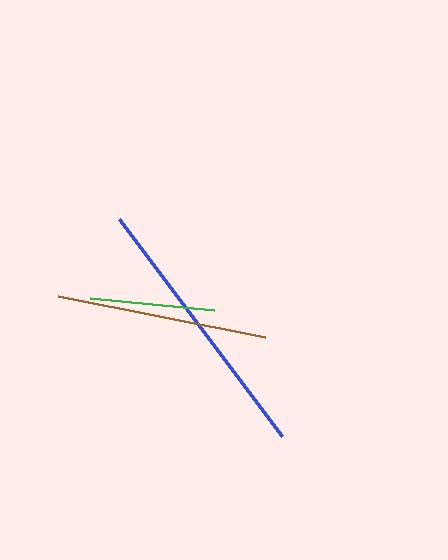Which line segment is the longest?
The blue line is the longest at approximately 272 pixels.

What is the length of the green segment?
The green segment is approximately 125 pixels long.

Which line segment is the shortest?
The green line is the shortest at approximately 125 pixels.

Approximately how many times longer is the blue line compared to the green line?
The blue line is approximately 2.2 times the length of the green line.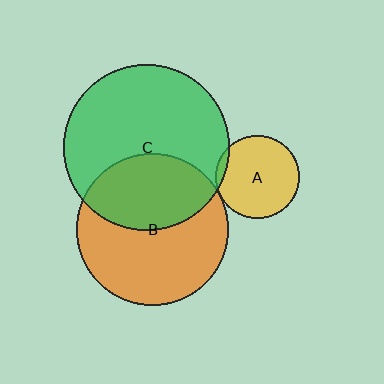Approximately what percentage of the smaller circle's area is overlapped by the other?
Approximately 5%.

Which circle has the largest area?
Circle C (green).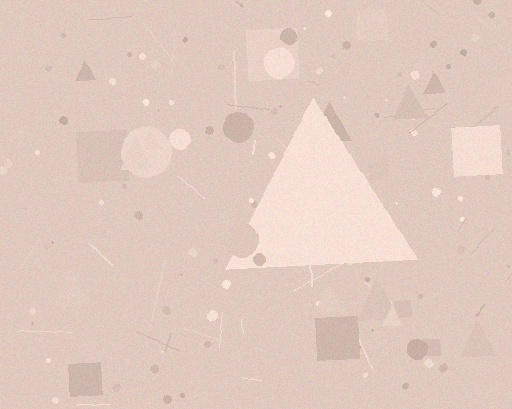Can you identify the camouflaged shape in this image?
The camouflaged shape is a triangle.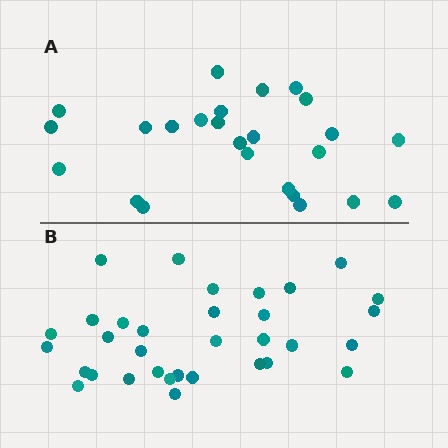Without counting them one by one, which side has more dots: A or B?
Region B (the bottom region) has more dots.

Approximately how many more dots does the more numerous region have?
Region B has roughly 8 or so more dots than region A.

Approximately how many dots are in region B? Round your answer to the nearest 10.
About 30 dots. (The exact count is 33, which rounds to 30.)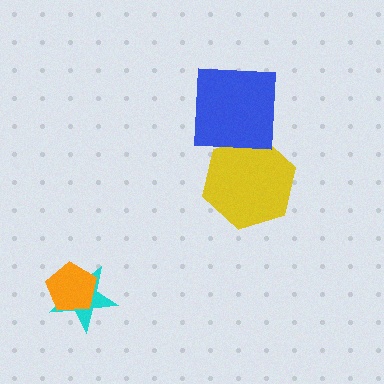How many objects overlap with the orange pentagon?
1 object overlaps with the orange pentagon.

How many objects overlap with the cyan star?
1 object overlaps with the cyan star.